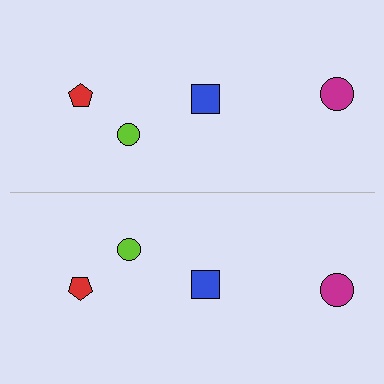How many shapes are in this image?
There are 8 shapes in this image.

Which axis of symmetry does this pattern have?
The pattern has a horizontal axis of symmetry running through the center of the image.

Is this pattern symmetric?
Yes, this pattern has bilateral (reflection) symmetry.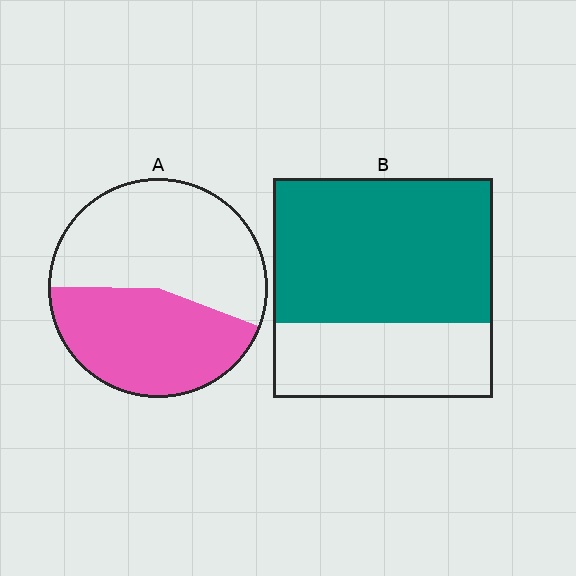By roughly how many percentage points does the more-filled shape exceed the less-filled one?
By roughly 20 percentage points (B over A).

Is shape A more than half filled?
No.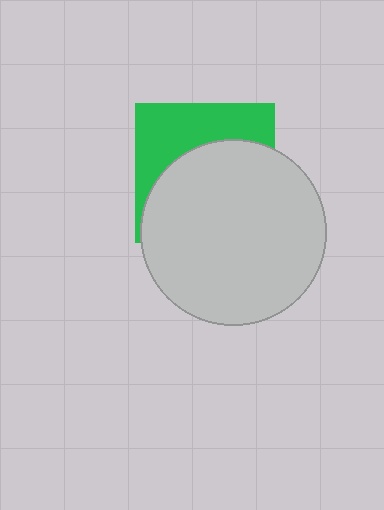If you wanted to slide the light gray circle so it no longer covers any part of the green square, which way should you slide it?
Slide it down — that is the most direct way to separate the two shapes.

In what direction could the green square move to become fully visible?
The green square could move up. That would shift it out from behind the light gray circle entirely.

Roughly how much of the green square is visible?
A small part of it is visible (roughly 38%).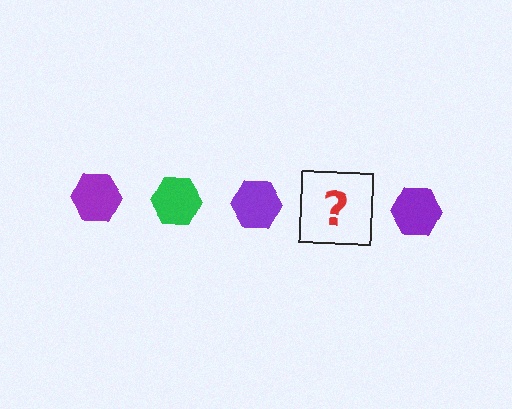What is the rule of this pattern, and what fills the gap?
The rule is that the pattern cycles through purple, green hexagons. The gap should be filled with a green hexagon.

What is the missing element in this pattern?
The missing element is a green hexagon.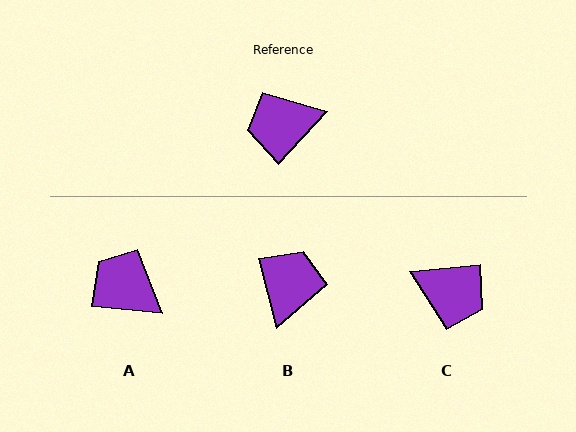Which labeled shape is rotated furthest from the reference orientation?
C, about 139 degrees away.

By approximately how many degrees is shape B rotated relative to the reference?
Approximately 123 degrees clockwise.